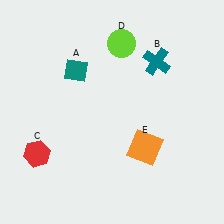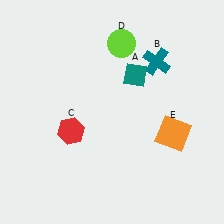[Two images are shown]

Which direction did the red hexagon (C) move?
The red hexagon (C) moved right.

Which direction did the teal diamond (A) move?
The teal diamond (A) moved right.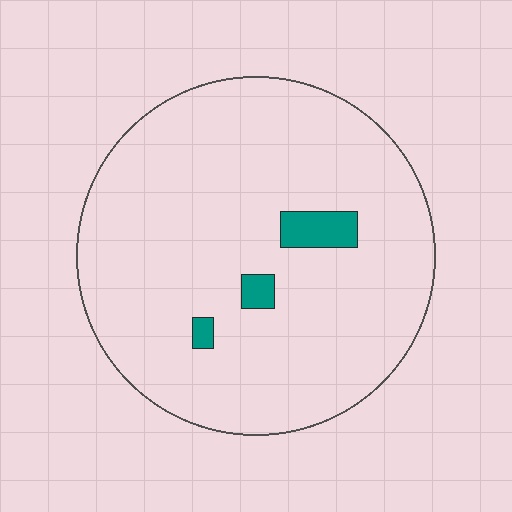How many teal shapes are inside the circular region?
3.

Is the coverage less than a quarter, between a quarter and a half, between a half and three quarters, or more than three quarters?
Less than a quarter.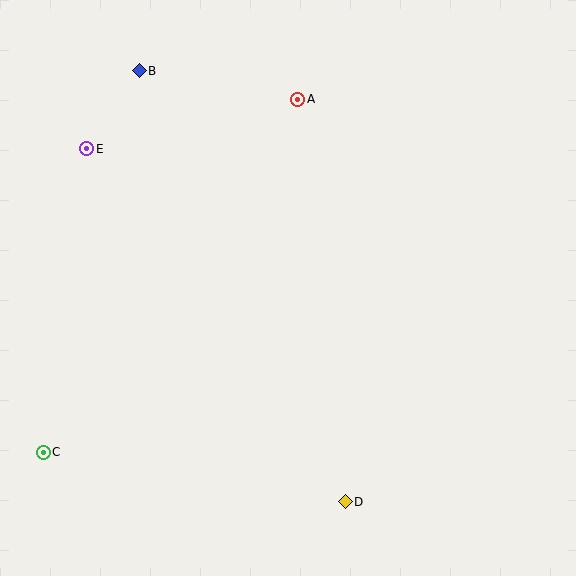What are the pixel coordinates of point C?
Point C is at (43, 452).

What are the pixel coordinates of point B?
Point B is at (139, 71).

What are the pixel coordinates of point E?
Point E is at (87, 149).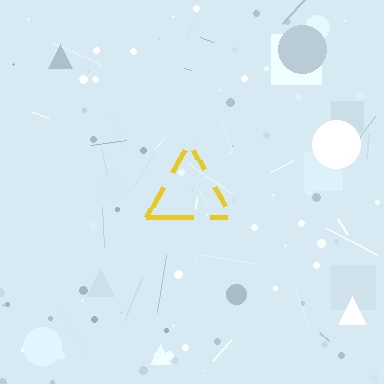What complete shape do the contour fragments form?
The contour fragments form a triangle.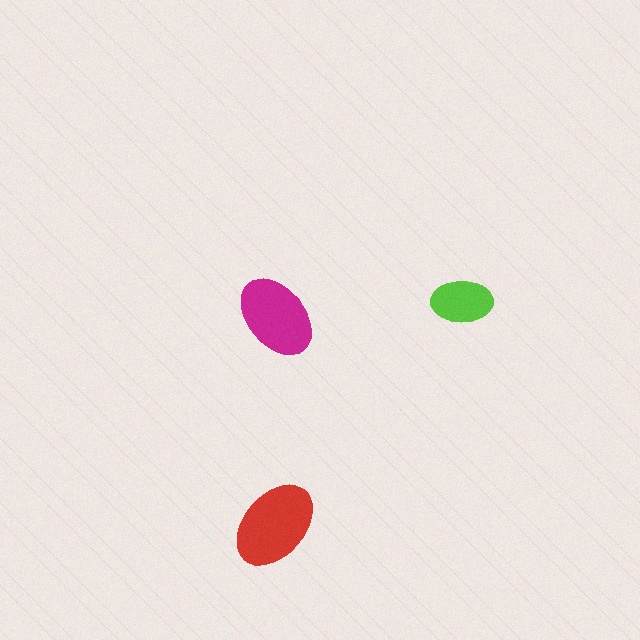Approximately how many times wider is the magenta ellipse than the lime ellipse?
About 1.5 times wider.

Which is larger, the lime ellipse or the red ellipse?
The red one.